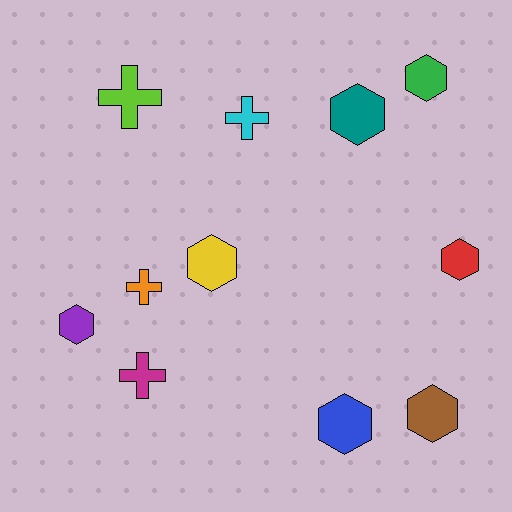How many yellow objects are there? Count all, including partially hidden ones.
There is 1 yellow object.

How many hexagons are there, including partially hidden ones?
There are 7 hexagons.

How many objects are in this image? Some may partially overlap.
There are 11 objects.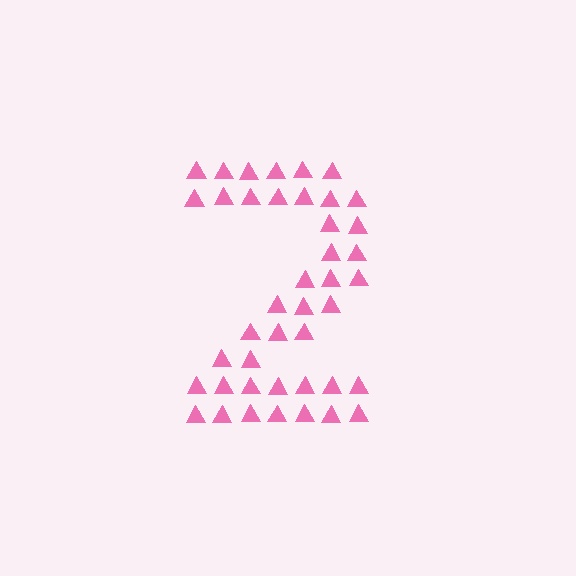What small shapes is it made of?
It is made of small triangles.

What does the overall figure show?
The overall figure shows the digit 2.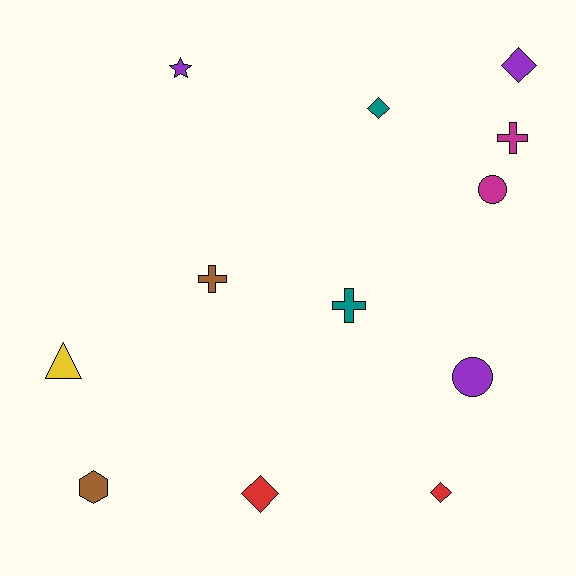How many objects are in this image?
There are 12 objects.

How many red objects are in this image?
There are 2 red objects.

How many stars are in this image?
There is 1 star.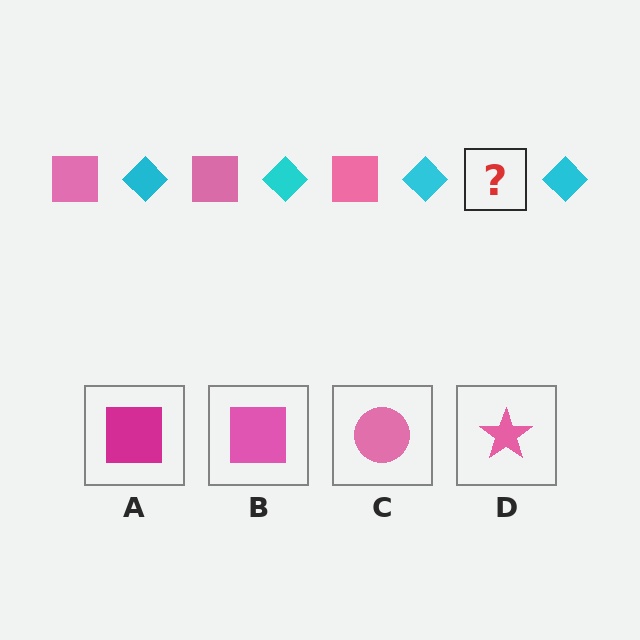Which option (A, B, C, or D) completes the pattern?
B.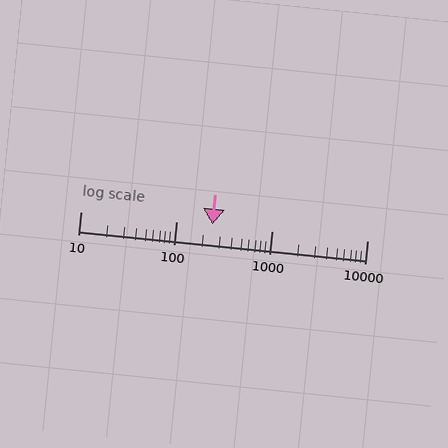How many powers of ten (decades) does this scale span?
The scale spans 3 decades, from 10 to 10000.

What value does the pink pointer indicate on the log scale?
The pointer indicates approximately 240.